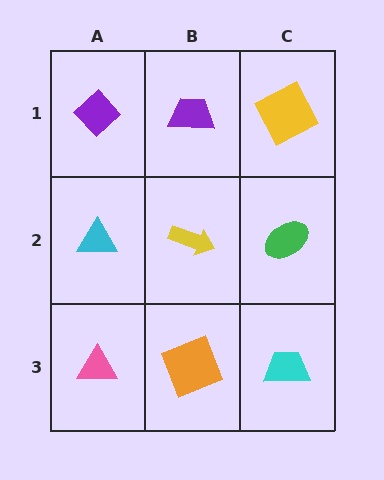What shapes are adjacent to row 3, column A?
A cyan triangle (row 2, column A), an orange square (row 3, column B).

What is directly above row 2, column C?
A yellow square.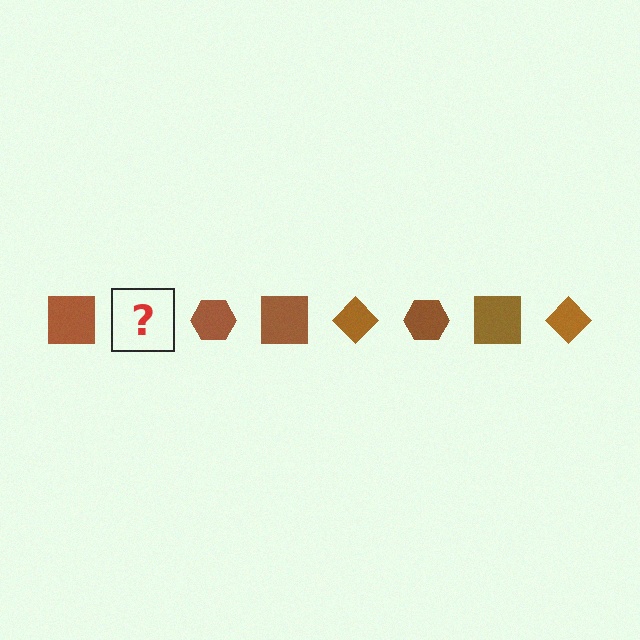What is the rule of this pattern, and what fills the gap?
The rule is that the pattern cycles through square, diamond, hexagon shapes in brown. The gap should be filled with a brown diamond.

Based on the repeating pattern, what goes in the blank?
The blank should be a brown diamond.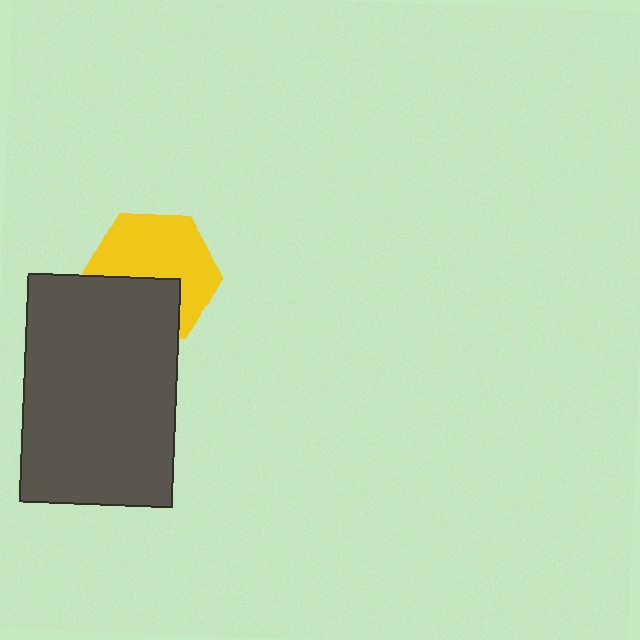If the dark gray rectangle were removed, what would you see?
You would see the complete yellow hexagon.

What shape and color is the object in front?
The object in front is a dark gray rectangle.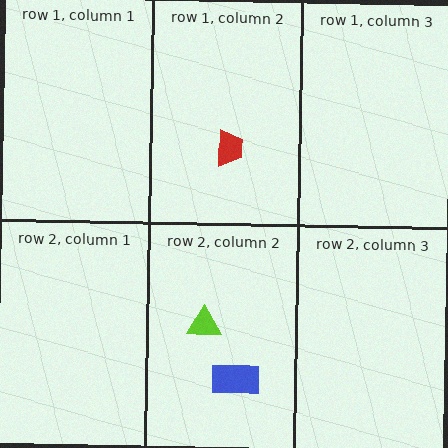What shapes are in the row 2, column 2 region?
The lime triangle, the blue rectangle.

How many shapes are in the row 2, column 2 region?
2.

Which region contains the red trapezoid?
The row 1, column 2 region.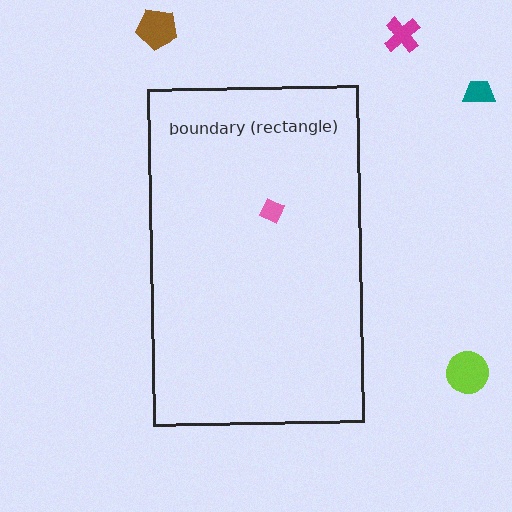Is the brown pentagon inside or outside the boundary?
Outside.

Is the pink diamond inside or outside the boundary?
Inside.